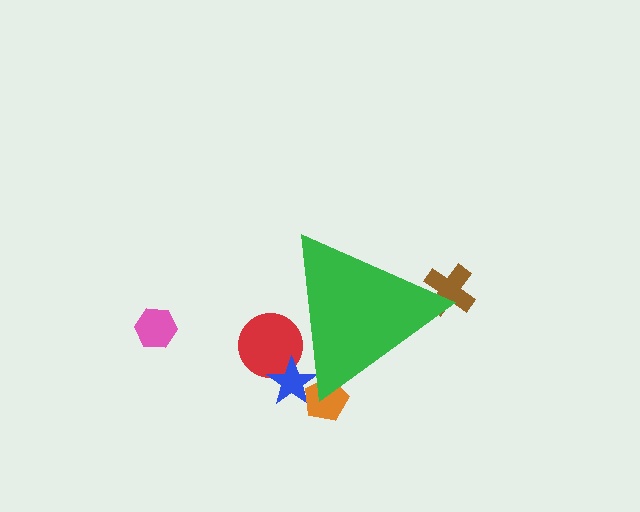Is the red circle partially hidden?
Yes, the red circle is partially hidden behind the green triangle.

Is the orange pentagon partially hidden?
Yes, the orange pentagon is partially hidden behind the green triangle.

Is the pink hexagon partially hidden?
No, the pink hexagon is fully visible.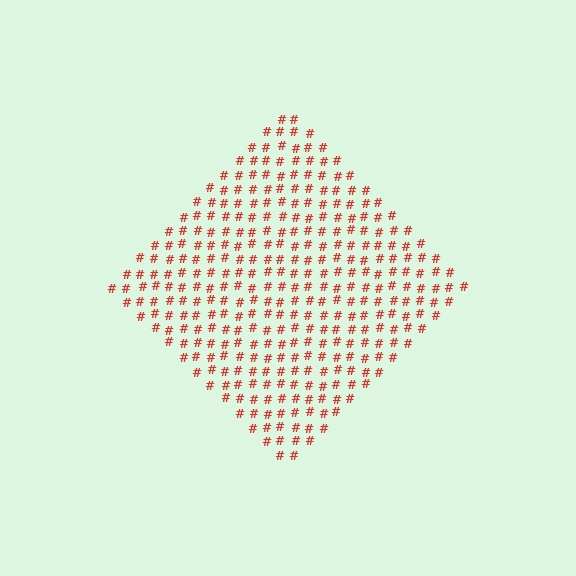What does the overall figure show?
The overall figure shows a diamond.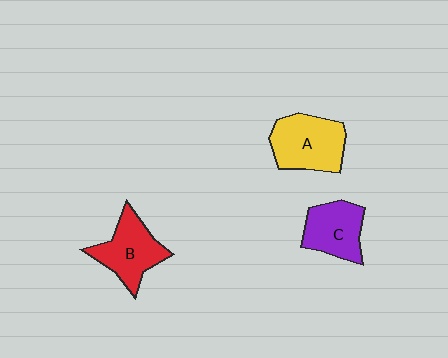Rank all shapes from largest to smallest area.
From largest to smallest: A (yellow), B (red), C (purple).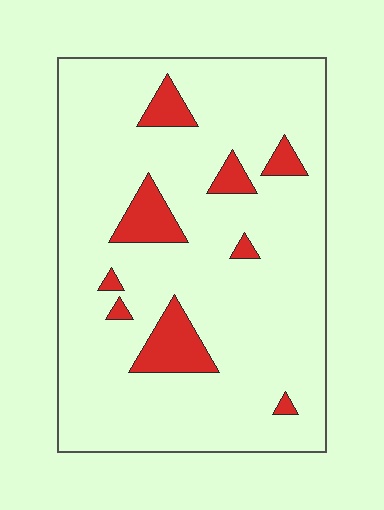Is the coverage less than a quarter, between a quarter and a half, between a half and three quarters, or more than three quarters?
Less than a quarter.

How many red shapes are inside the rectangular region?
9.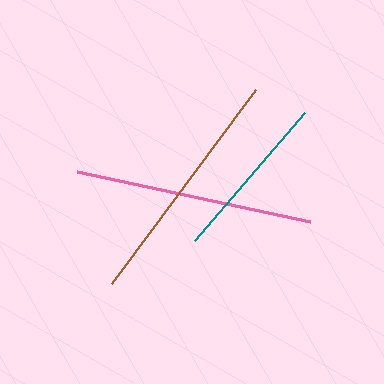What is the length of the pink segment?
The pink segment is approximately 238 pixels long.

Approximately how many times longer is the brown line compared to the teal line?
The brown line is approximately 1.4 times the length of the teal line.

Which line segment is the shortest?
The teal line is the shortest at approximately 168 pixels.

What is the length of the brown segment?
The brown segment is approximately 241 pixels long.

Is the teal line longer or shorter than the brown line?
The brown line is longer than the teal line.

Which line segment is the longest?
The brown line is the longest at approximately 241 pixels.